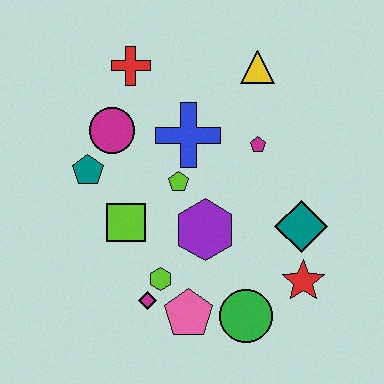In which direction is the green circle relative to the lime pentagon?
The green circle is below the lime pentagon.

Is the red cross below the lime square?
No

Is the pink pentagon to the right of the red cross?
Yes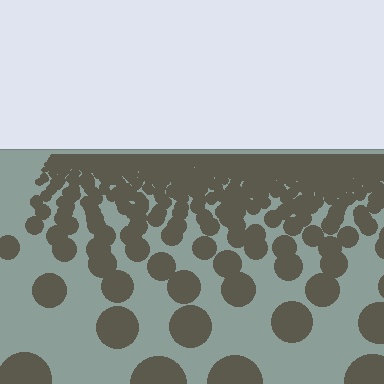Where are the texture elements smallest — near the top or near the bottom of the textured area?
Near the top.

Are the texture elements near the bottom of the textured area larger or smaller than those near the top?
Larger. Near the bottom, elements are closer to the viewer and appear at a bigger on-screen size.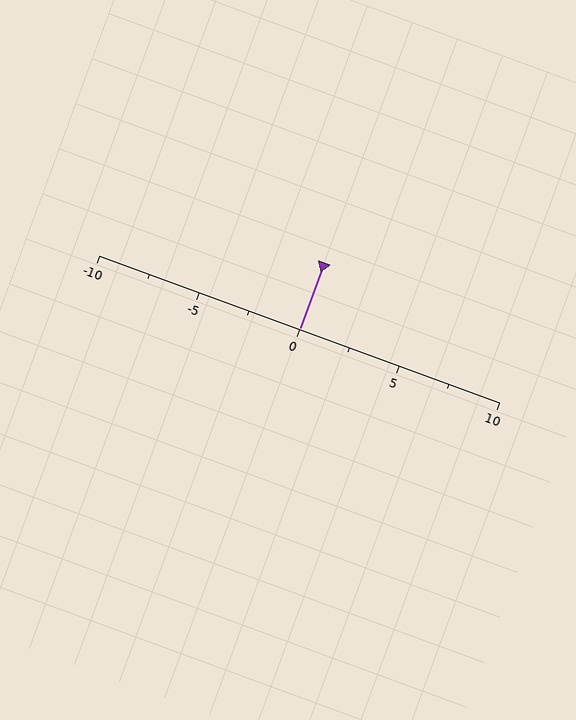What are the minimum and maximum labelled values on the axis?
The axis runs from -10 to 10.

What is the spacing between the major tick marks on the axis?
The major ticks are spaced 5 apart.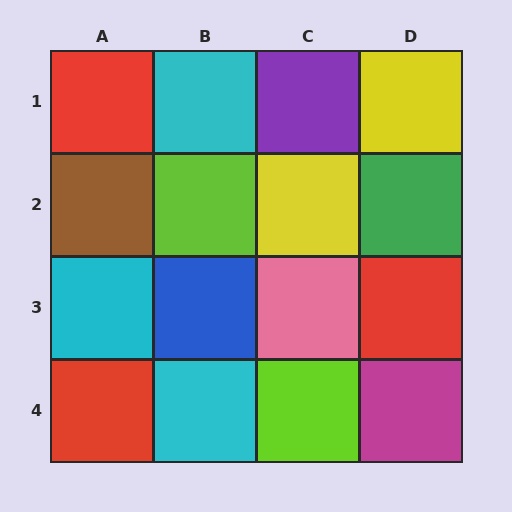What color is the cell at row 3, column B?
Blue.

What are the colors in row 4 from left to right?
Red, cyan, lime, magenta.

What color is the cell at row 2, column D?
Green.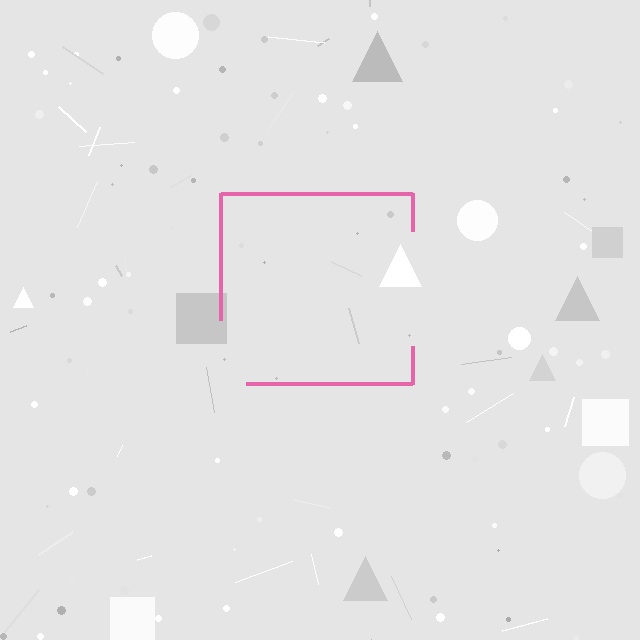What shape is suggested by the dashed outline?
The dashed outline suggests a square.